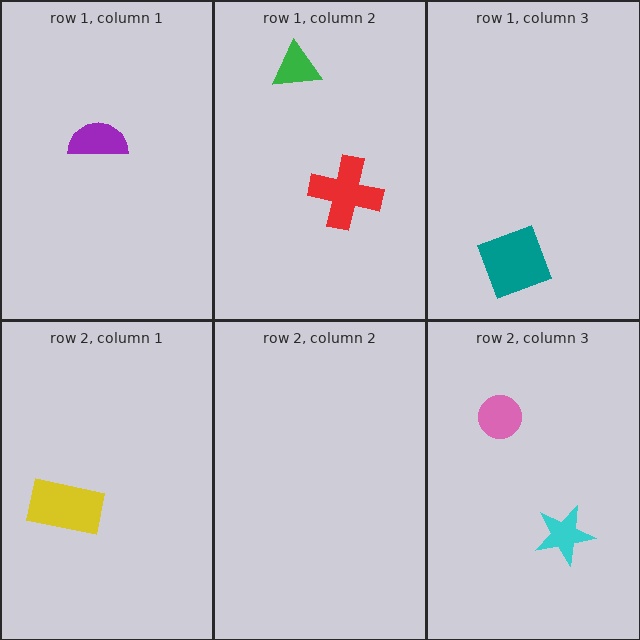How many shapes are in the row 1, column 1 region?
1.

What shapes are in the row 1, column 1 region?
The purple semicircle.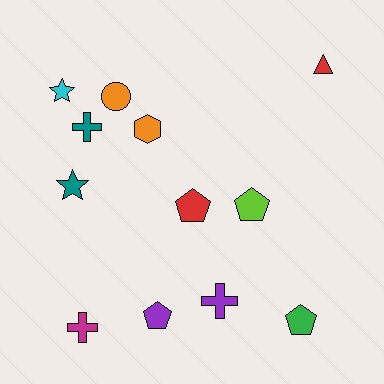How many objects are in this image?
There are 12 objects.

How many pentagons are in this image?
There are 4 pentagons.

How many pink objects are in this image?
There are no pink objects.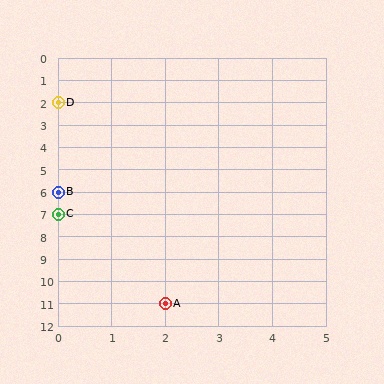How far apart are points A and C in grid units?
Points A and C are 2 columns and 4 rows apart (about 4.5 grid units diagonally).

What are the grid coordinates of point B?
Point B is at grid coordinates (0, 6).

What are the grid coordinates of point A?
Point A is at grid coordinates (2, 11).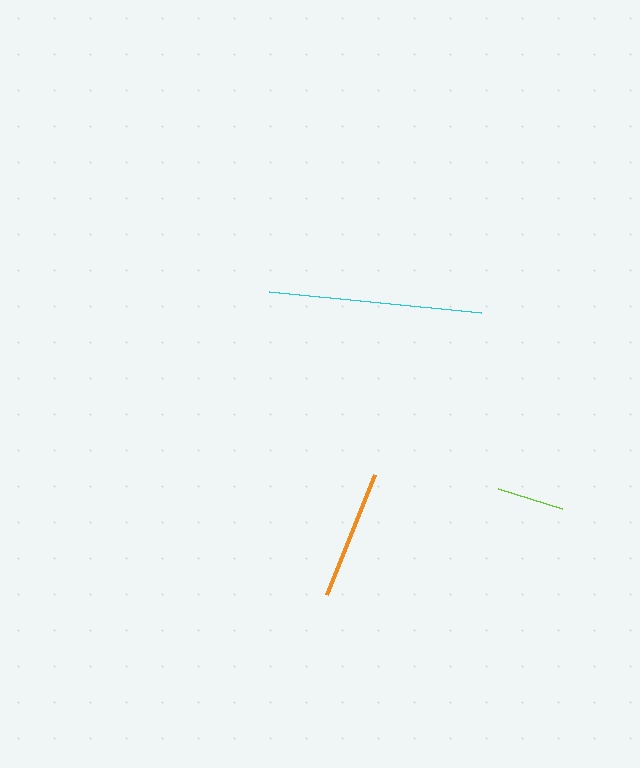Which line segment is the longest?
The cyan line is the longest at approximately 212 pixels.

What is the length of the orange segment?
The orange segment is approximately 129 pixels long.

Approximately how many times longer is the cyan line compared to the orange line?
The cyan line is approximately 1.6 times the length of the orange line.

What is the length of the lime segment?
The lime segment is approximately 67 pixels long.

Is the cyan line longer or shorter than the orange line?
The cyan line is longer than the orange line.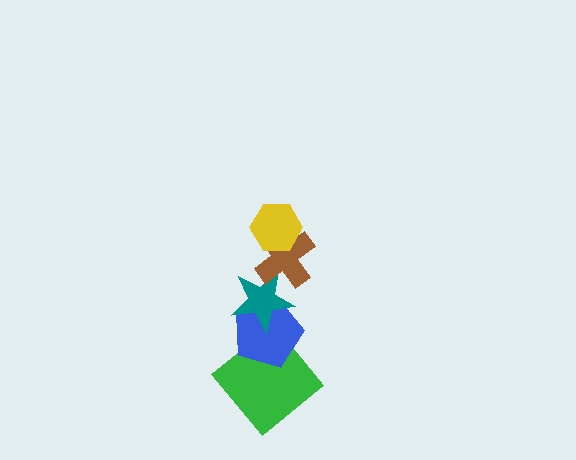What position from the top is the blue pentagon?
The blue pentagon is 4th from the top.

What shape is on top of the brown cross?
The yellow hexagon is on top of the brown cross.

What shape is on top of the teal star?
The brown cross is on top of the teal star.